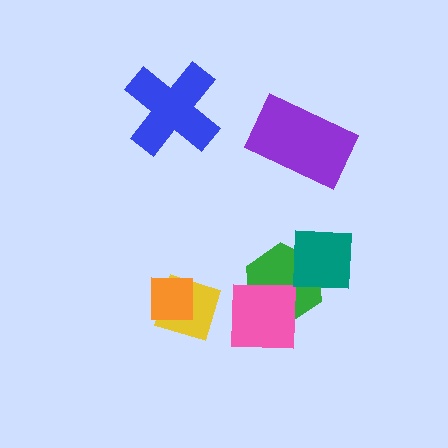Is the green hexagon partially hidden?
Yes, it is partially covered by another shape.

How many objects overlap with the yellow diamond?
1 object overlaps with the yellow diamond.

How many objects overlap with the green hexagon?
2 objects overlap with the green hexagon.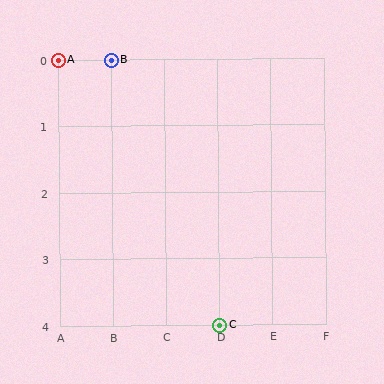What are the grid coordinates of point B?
Point B is at grid coordinates (B, 0).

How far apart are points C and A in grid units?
Points C and A are 3 columns and 4 rows apart (about 5.0 grid units diagonally).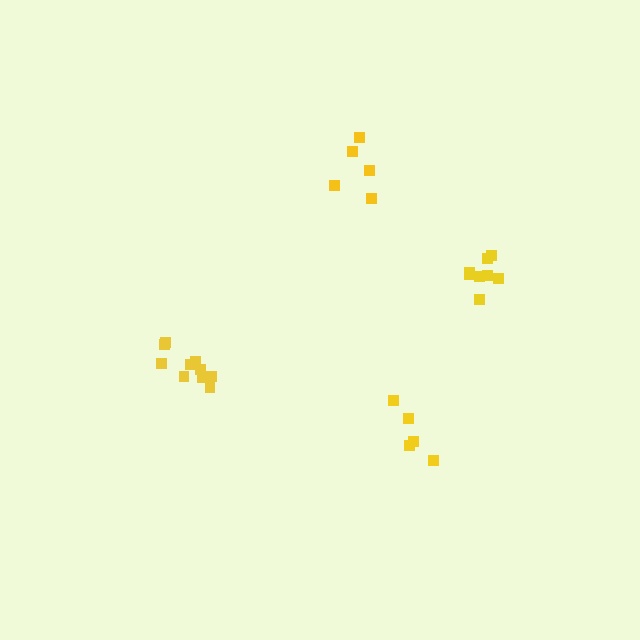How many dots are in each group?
Group 1: 5 dots, Group 2: 10 dots, Group 3: 5 dots, Group 4: 8 dots (28 total).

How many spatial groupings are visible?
There are 4 spatial groupings.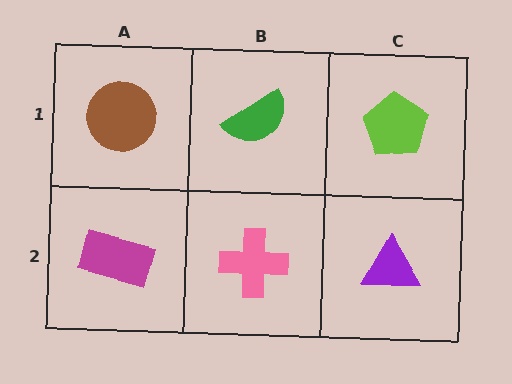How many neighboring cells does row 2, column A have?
2.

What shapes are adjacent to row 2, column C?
A lime pentagon (row 1, column C), a pink cross (row 2, column B).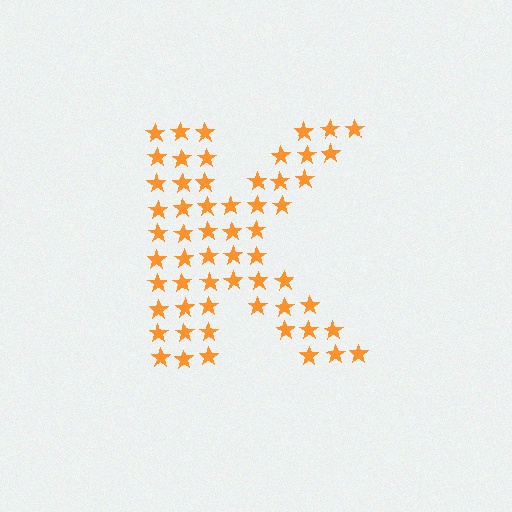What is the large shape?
The large shape is the letter K.